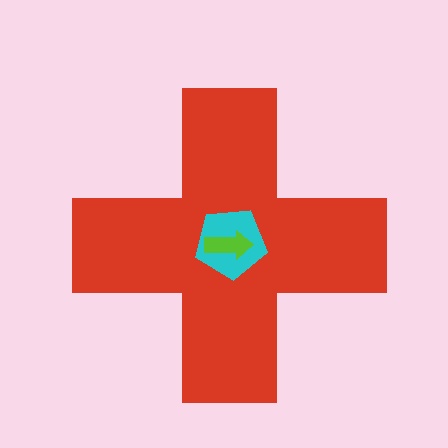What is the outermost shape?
The red cross.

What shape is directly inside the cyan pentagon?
The lime arrow.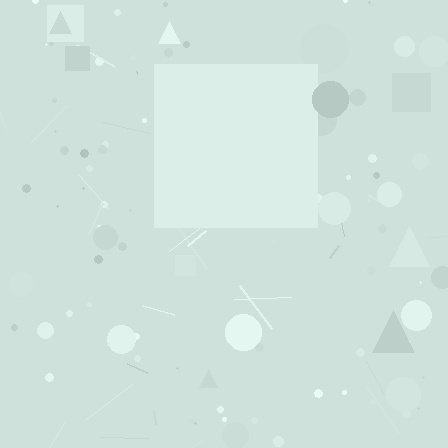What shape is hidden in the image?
A square is hidden in the image.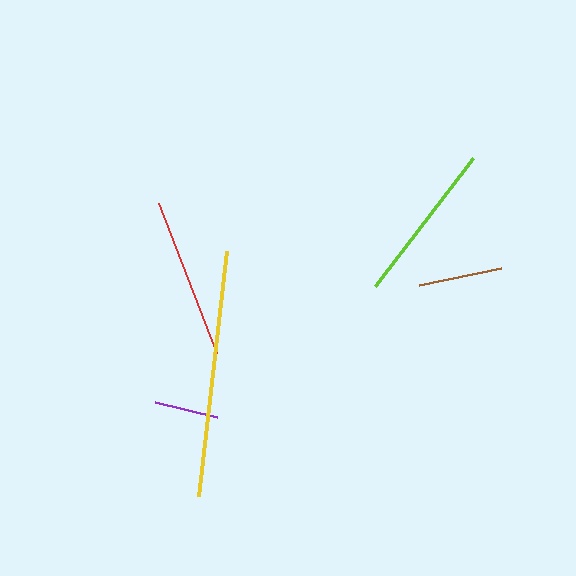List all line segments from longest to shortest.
From longest to shortest: yellow, lime, red, brown, purple.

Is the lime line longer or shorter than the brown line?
The lime line is longer than the brown line.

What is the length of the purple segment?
The purple segment is approximately 64 pixels long.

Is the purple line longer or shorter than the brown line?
The brown line is longer than the purple line.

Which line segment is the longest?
The yellow line is the longest at approximately 247 pixels.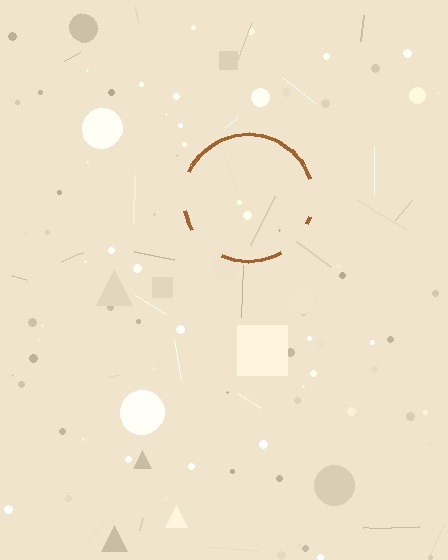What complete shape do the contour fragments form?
The contour fragments form a circle.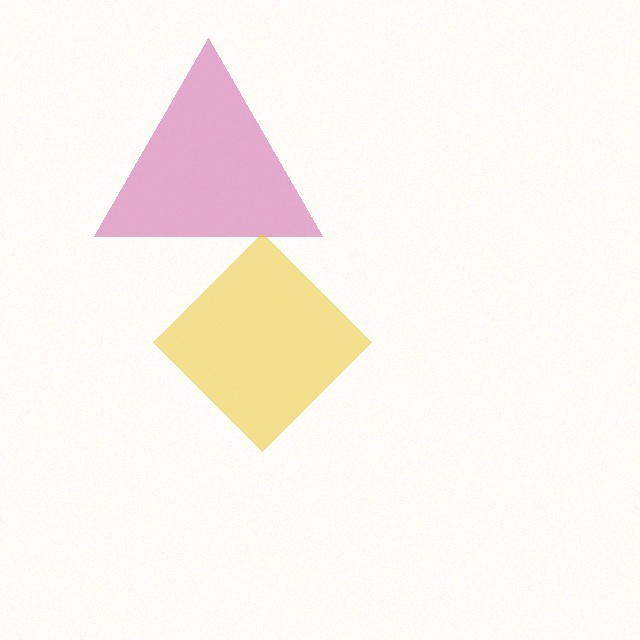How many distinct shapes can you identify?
There are 2 distinct shapes: a magenta triangle, a yellow diamond.